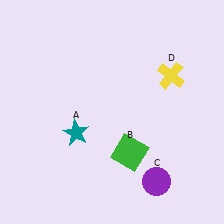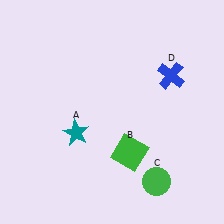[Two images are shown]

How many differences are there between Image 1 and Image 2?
There are 2 differences between the two images.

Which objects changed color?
C changed from purple to green. D changed from yellow to blue.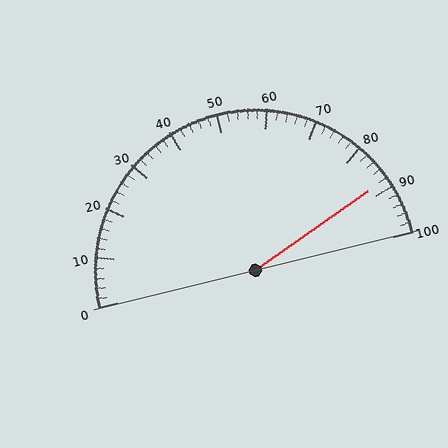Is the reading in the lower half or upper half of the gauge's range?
The reading is in the upper half of the range (0 to 100).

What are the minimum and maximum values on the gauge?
The gauge ranges from 0 to 100.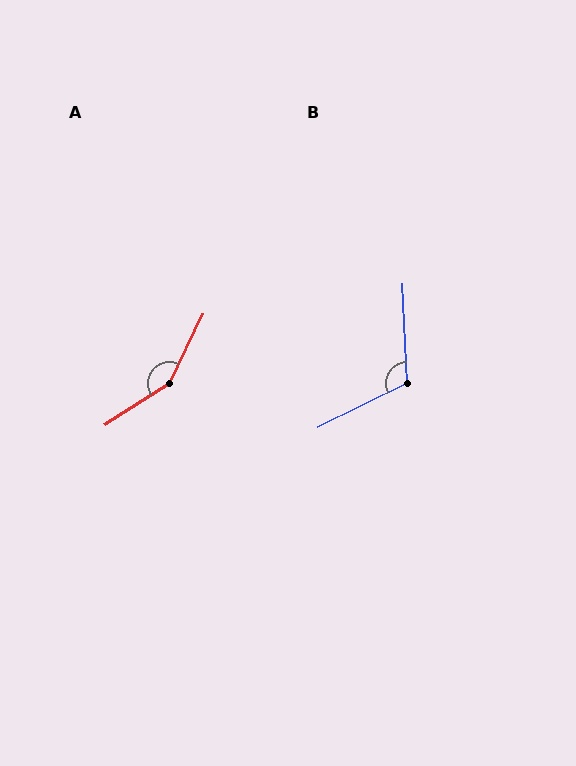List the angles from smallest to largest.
B (114°), A (149°).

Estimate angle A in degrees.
Approximately 149 degrees.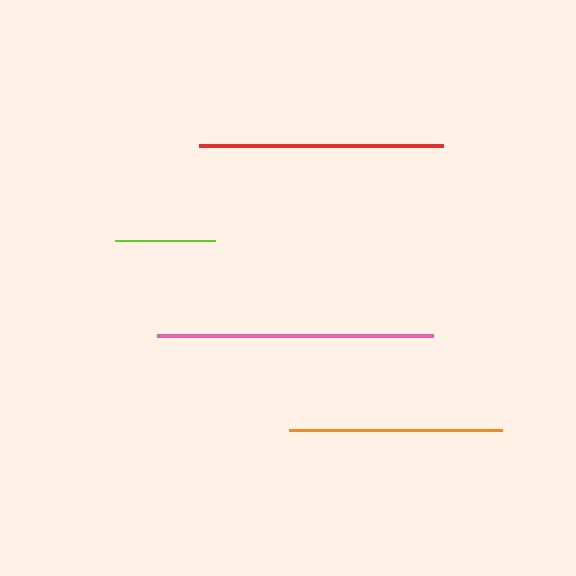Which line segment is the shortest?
The lime line is the shortest at approximately 100 pixels.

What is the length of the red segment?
The red segment is approximately 244 pixels long.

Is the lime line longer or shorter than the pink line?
The pink line is longer than the lime line.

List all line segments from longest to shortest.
From longest to shortest: pink, red, orange, lime.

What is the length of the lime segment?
The lime segment is approximately 100 pixels long.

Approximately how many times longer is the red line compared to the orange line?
The red line is approximately 1.1 times the length of the orange line.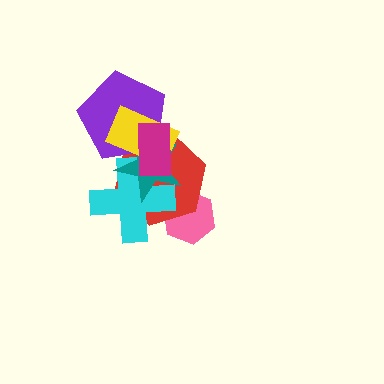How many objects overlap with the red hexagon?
6 objects overlap with the red hexagon.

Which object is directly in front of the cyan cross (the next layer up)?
The teal star is directly in front of the cyan cross.